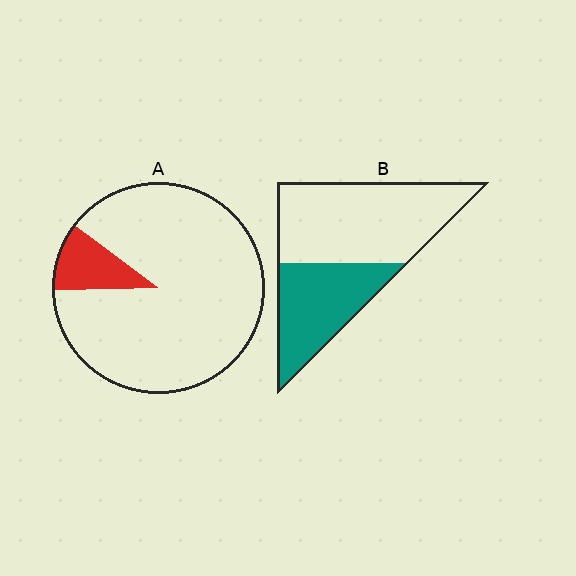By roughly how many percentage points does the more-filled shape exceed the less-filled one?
By roughly 30 percentage points (B over A).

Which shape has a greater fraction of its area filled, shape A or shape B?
Shape B.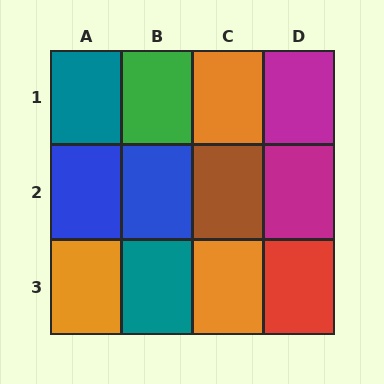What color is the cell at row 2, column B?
Blue.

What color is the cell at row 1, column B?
Green.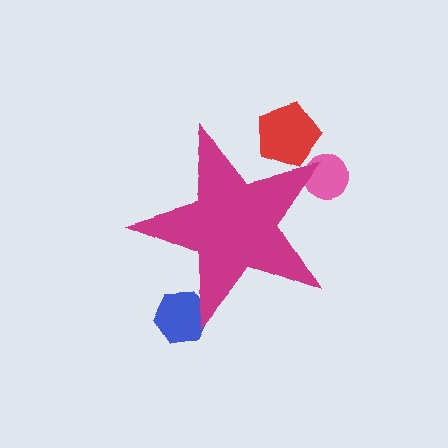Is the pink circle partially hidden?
Yes, the pink circle is partially hidden behind the magenta star.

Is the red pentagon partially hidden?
Yes, the red pentagon is partially hidden behind the magenta star.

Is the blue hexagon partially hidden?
Yes, the blue hexagon is partially hidden behind the magenta star.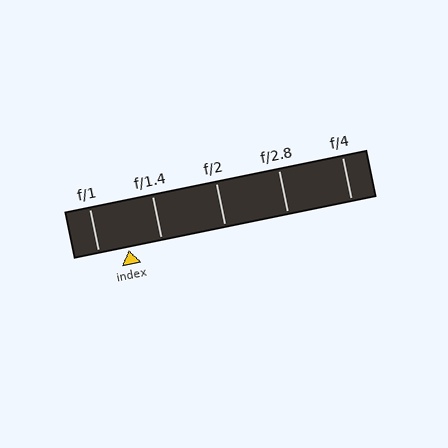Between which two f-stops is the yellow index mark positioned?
The index mark is between f/1 and f/1.4.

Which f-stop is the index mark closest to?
The index mark is closest to f/1.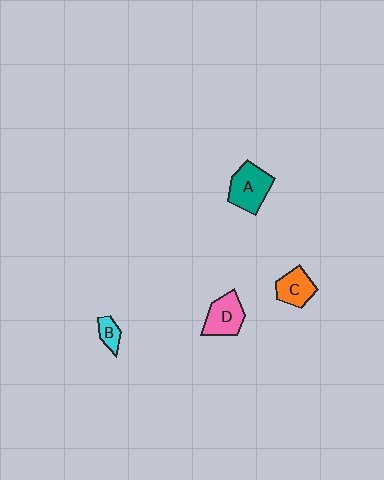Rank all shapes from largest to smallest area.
From largest to smallest: A (teal), D (pink), C (orange), B (cyan).